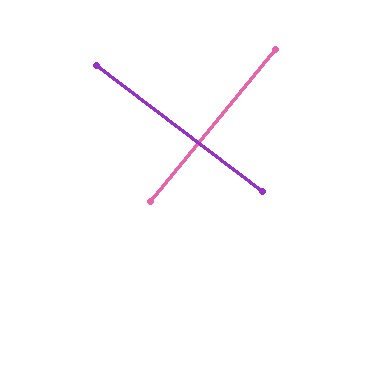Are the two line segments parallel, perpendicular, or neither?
Perpendicular — they meet at approximately 88°.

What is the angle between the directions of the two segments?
Approximately 88 degrees.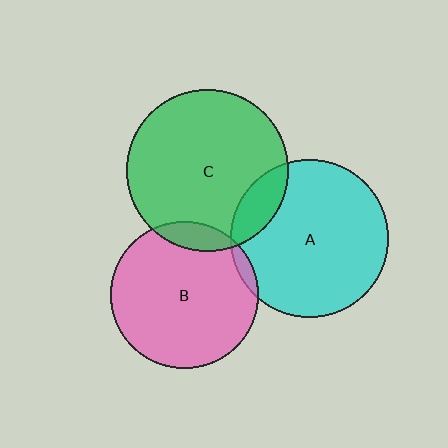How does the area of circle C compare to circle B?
Approximately 1.2 times.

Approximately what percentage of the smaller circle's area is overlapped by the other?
Approximately 10%.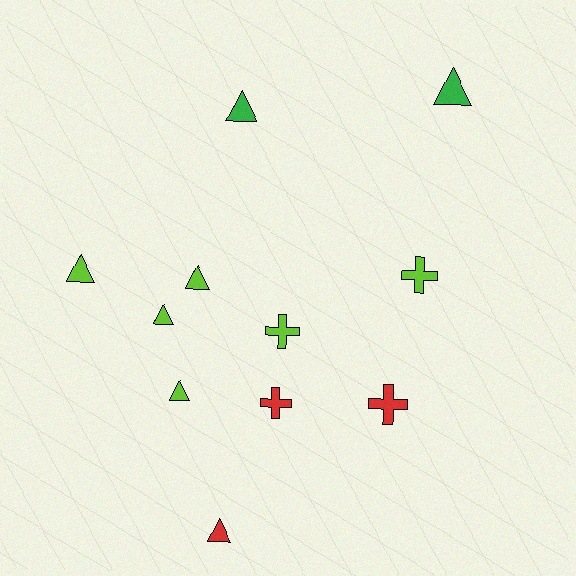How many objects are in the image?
There are 11 objects.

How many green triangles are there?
There are 2 green triangles.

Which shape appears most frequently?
Triangle, with 7 objects.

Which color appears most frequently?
Lime, with 6 objects.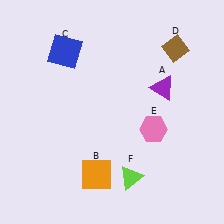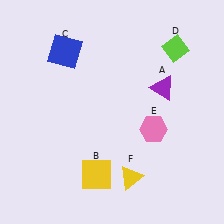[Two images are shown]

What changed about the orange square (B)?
In Image 1, B is orange. In Image 2, it changed to yellow.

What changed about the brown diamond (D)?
In Image 1, D is brown. In Image 2, it changed to lime.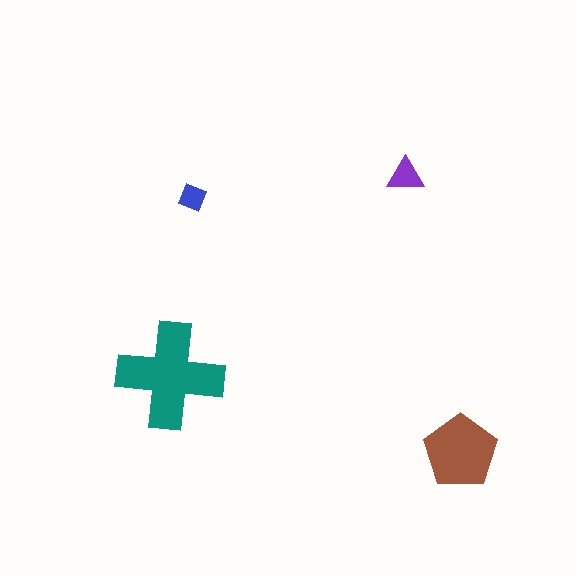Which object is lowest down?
The brown pentagon is bottommost.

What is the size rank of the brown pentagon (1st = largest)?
2nd.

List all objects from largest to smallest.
The teal cross, the brown pentagon, the purple triangle, the blue diamond.